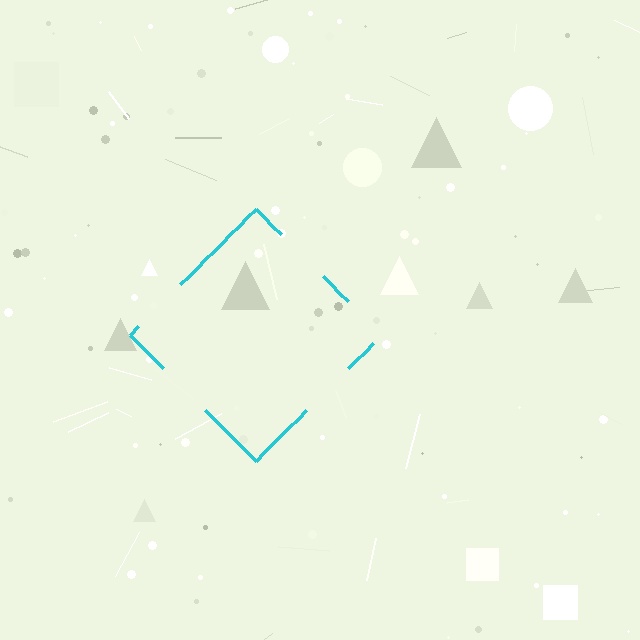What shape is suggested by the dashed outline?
The dashed outline suggests a diamond.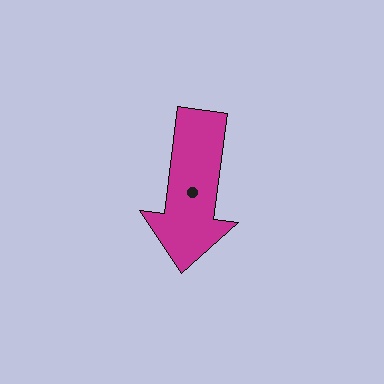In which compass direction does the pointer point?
South.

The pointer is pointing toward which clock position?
Roughly 6 o'clock.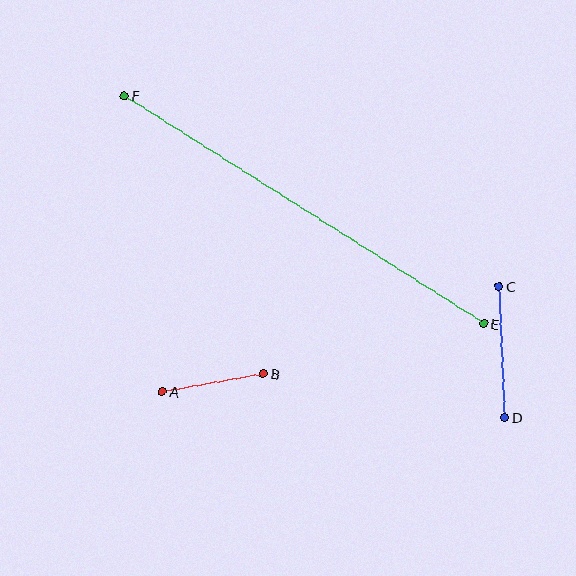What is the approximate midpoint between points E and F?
The midpoint is at approximately (304, 210) pixels.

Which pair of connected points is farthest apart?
Points E and F are farthest apart.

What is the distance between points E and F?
The distance is approximately 425 pixels.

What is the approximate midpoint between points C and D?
The midpoint is at approximately (502, 352) pixels.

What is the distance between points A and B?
The distance is approximately 103 pixels.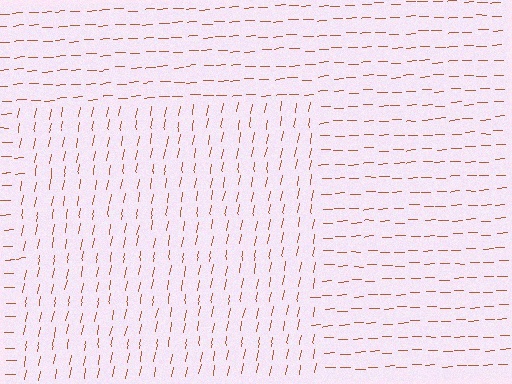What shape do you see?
I see a rectangle.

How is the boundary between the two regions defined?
The boundary is defined purely by a change in line orientation (approximately 77 degrees difference). All lines are the same color and thickness.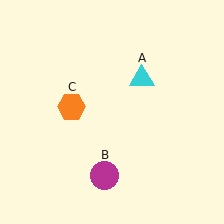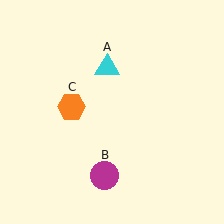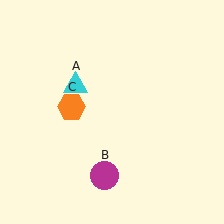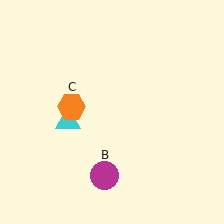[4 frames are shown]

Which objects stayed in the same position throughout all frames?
Magenta circle (object B) and orange hexagon (object C) remained stationary.